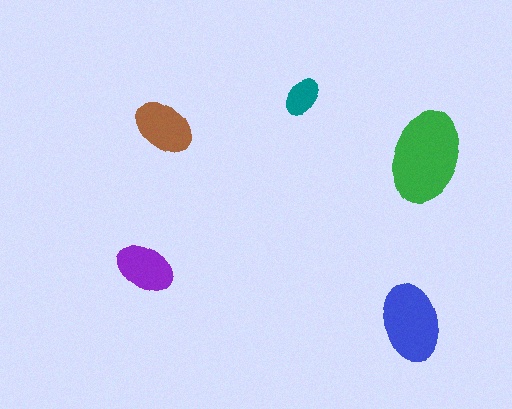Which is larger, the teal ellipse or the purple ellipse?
The purple one.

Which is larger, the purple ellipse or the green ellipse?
The green one.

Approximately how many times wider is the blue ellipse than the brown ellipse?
About 1.5 times wider.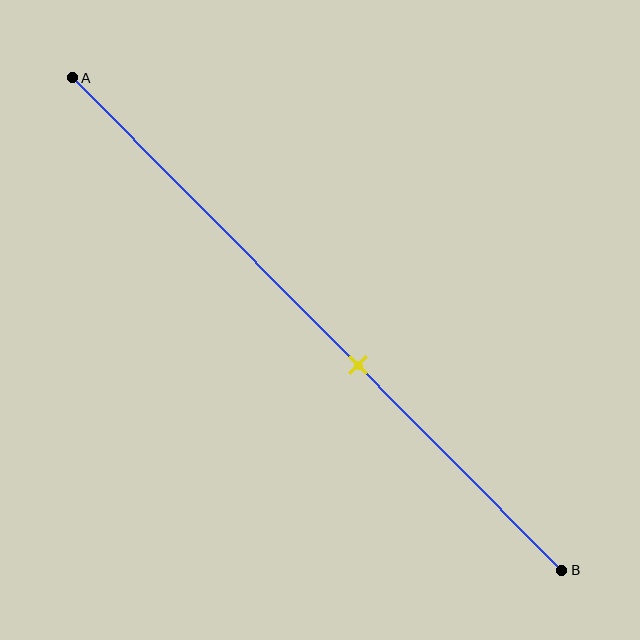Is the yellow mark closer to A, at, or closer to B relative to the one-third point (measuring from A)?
The yellow mark is closer to point B than the one-third point of segment AB.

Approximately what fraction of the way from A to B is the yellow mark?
The yellow mark is approximately 60% of the way from A to B.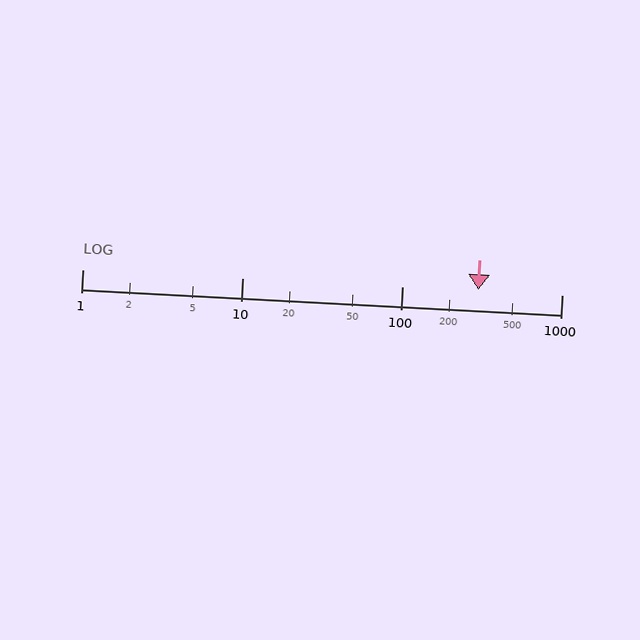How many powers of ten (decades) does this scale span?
The scale spans 3 decades, from 1 to 1000.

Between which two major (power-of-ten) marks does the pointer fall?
The pointer is between 100 and 1000.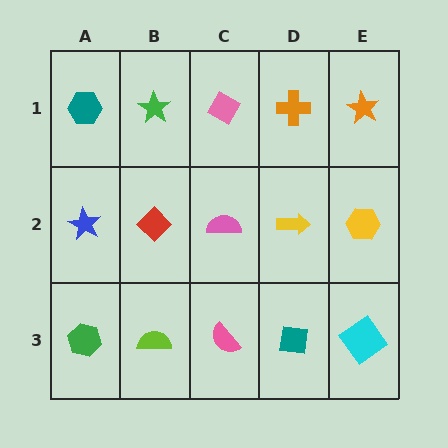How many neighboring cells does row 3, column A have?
2.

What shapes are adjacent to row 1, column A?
A blue star (row 2, column A), a green star (row 1, column B).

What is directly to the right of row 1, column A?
A green star.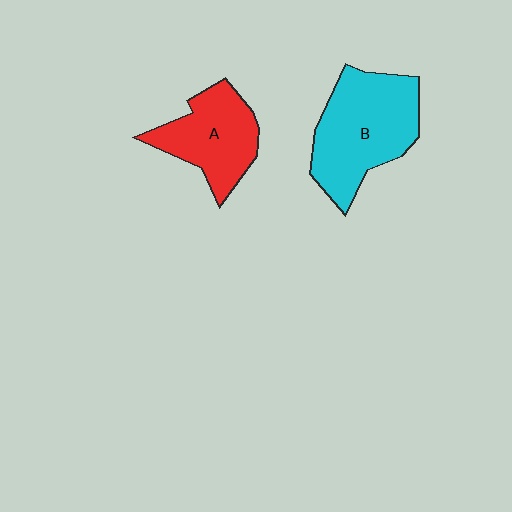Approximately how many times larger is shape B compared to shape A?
Approximately 1.4 times.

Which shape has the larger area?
Shape B (cyan).